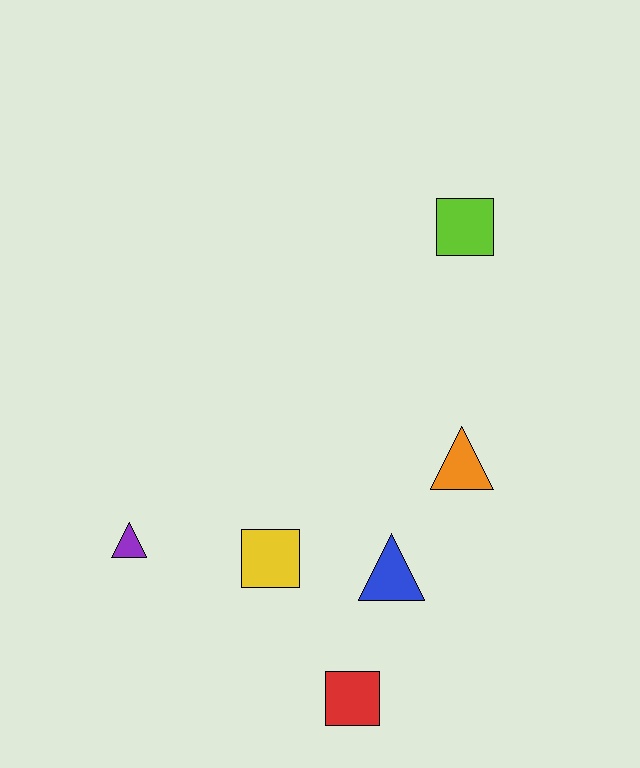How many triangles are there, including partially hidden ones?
There are 3 triangles.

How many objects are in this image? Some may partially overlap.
There are 6 objects.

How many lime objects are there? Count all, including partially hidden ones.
There is 1 lime object.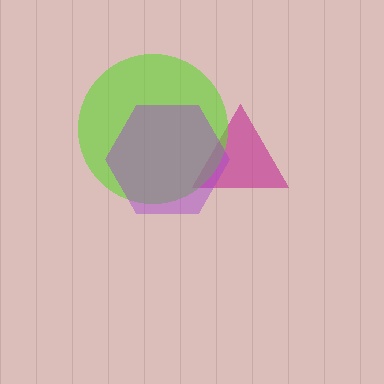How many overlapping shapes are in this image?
There are 3 overlapping shapes in the image.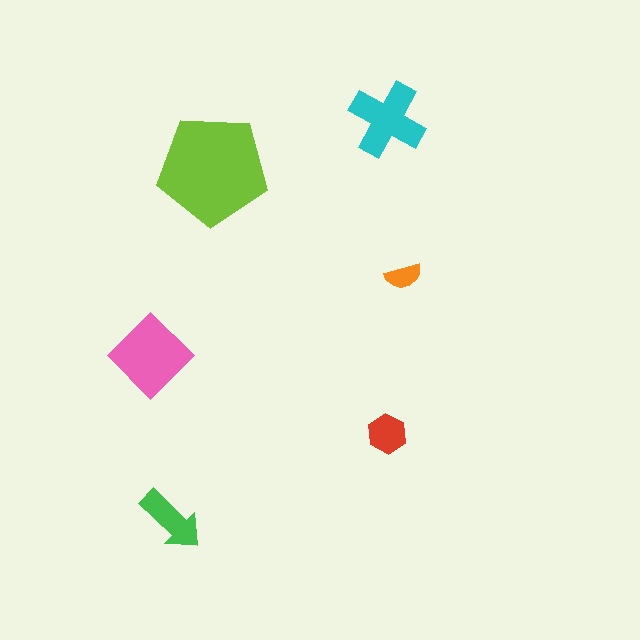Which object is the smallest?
The orange semicircle.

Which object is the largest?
The lime pentagon.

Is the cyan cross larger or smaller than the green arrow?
Larger.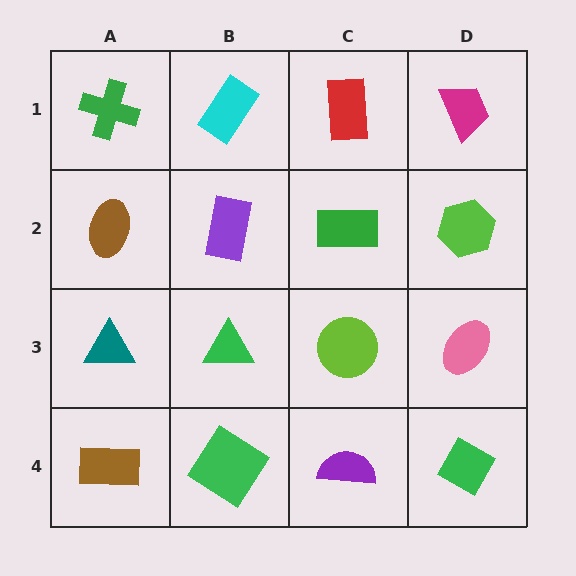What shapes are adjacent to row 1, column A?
A brown ellipse (row 2, column A), a cyan rectangle (row 1, column B).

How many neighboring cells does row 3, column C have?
4.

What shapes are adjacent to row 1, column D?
A lime hexagon (row 2, column D), a red rectangle (row 1, column C).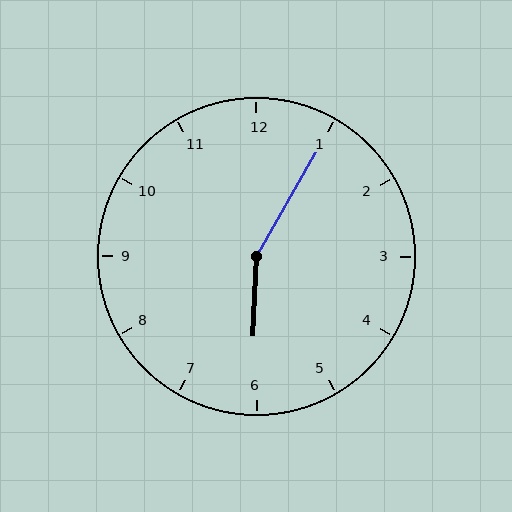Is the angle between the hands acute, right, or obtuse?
It is obtuse.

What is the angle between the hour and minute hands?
Approximately 152 degrees.